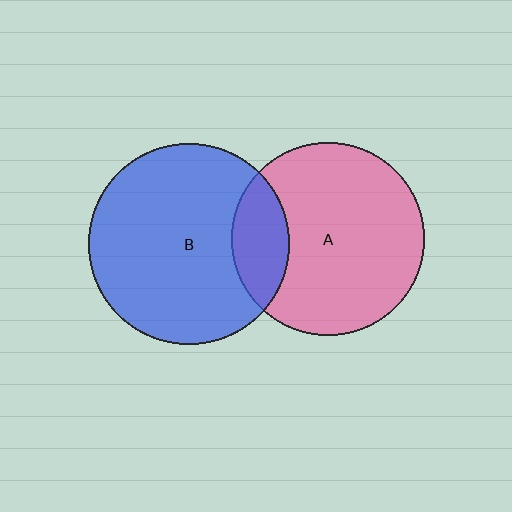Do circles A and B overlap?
Yes.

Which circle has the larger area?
Circle B (blue).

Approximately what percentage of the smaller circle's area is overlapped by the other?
Approximately 20%.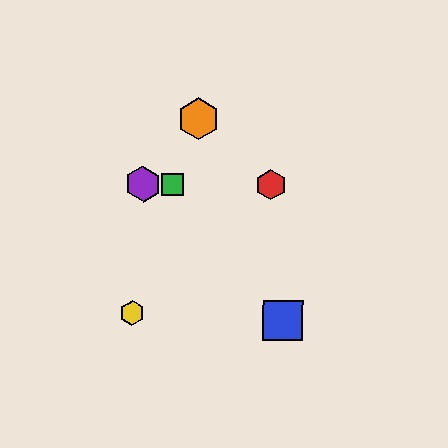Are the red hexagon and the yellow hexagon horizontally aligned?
No, the red hexagon is at y≈185 and the yellow hexagon is at y≈314.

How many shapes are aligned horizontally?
3 shapes (the red hexagon, the green square, the purple hexagon) are aligned horizontally.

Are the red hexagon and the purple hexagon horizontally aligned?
Yes, both are at y≈185.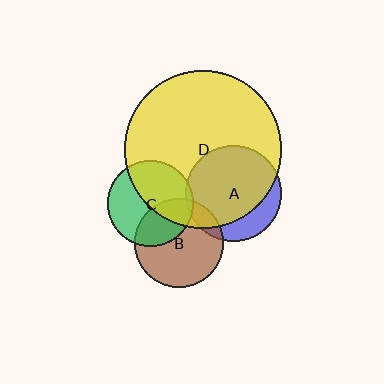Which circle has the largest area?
Circle D (yellow).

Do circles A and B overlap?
Yes.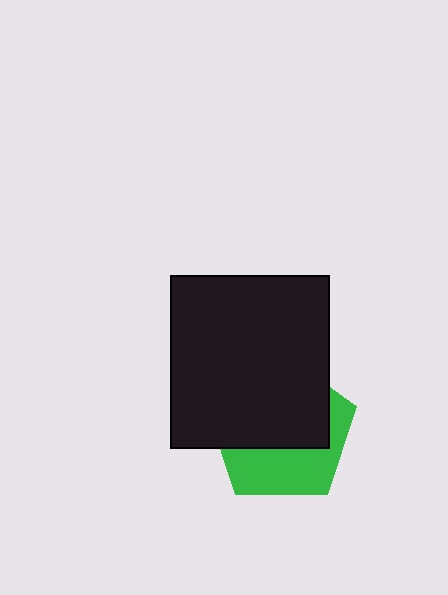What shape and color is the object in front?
The object in front is a black rectangle.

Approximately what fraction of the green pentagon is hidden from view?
Roughly 59% of the green pentagon is hidden behind the black rectangle.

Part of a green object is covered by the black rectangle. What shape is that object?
It is a pentagon.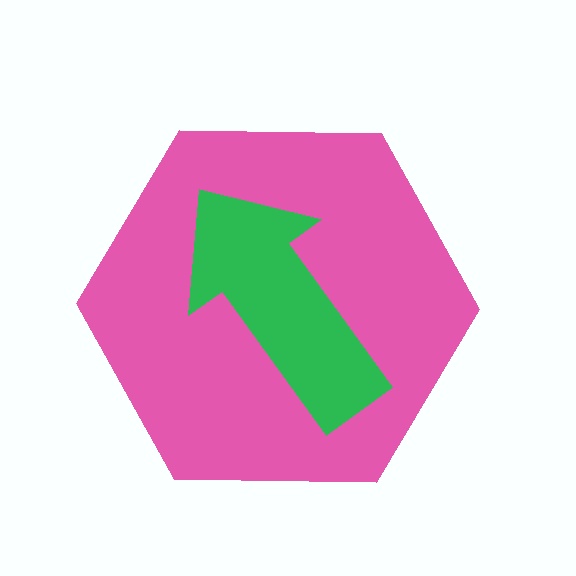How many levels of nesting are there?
2.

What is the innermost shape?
The green arrow.